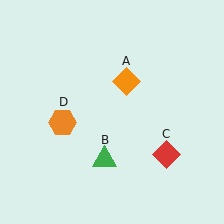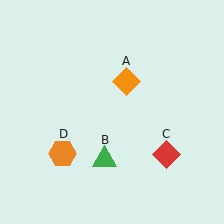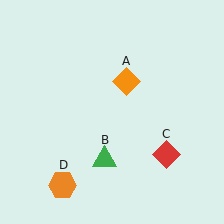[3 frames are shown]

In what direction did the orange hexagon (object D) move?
The orange hexagon (object D) moved down.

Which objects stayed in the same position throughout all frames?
Orange diamond (object A) and green triangle (object B) and red diamond (object C) remained stationary.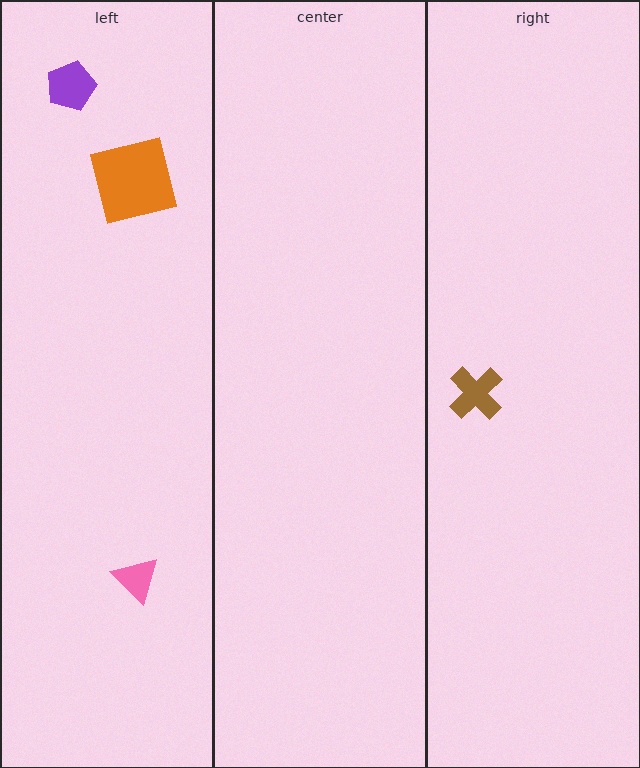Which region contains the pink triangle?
The left region.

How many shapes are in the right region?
1.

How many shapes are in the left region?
3.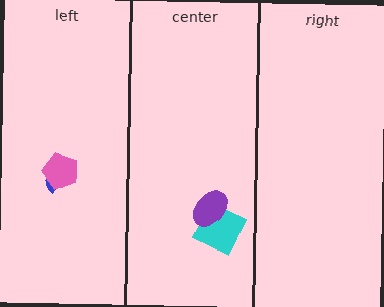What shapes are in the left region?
The blue semicircle, the pink pentagon.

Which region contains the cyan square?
The center region.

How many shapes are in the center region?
2.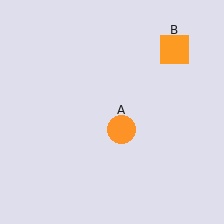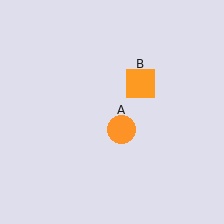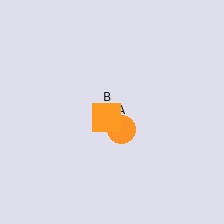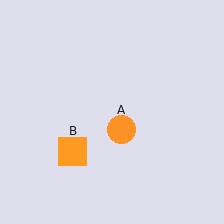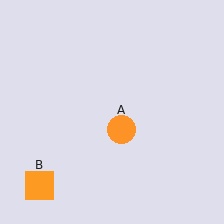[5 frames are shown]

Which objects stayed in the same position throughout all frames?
Orange circle (object A) remained stationary.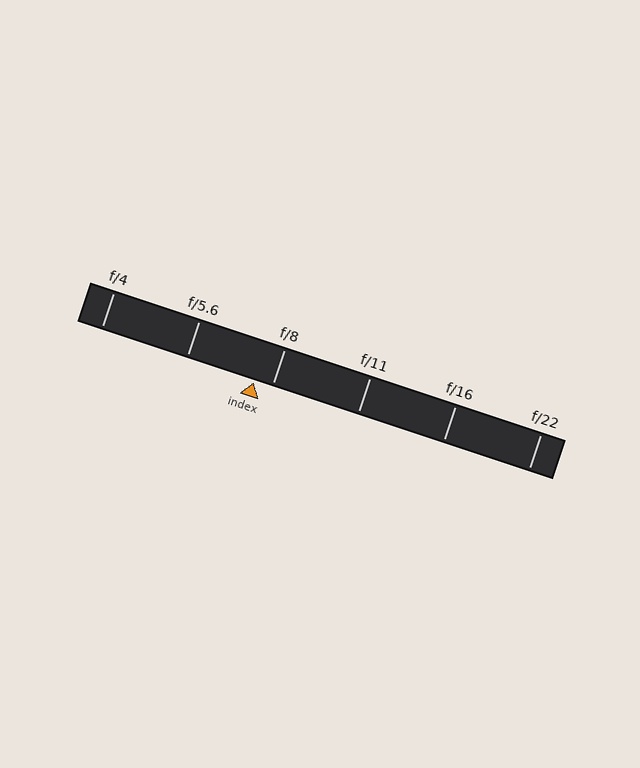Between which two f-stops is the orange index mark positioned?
The index mark is between f/5.6 and f/8.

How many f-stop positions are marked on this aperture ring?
There are 6 f-stop positions marked.